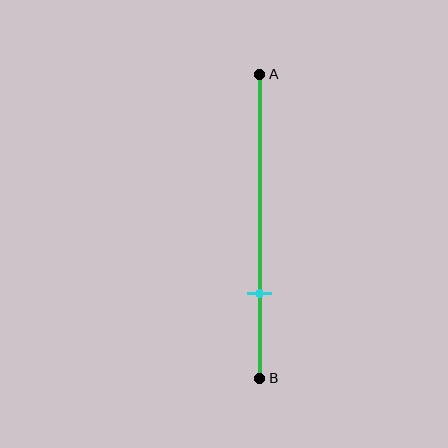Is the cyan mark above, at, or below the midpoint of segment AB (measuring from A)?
The cyan mark is below the midpoint of segment AB.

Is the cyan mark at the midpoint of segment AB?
No, the mark is at about 70% from A, not at the 50% midpoint.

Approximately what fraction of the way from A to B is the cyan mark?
The cyan mark is approximately 70% of the way from A to B.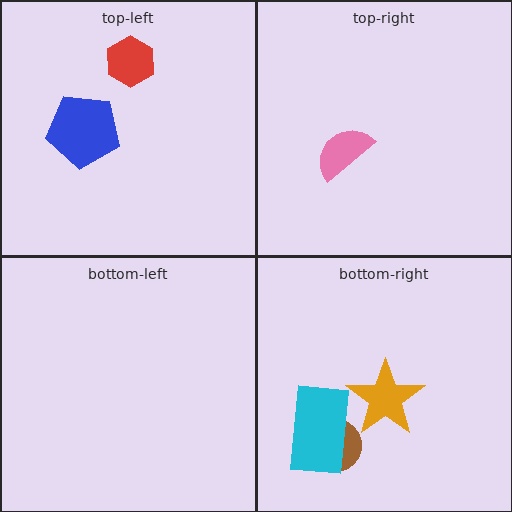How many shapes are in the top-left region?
2.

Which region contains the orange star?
The bottom-right region.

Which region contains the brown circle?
The bottom-right region.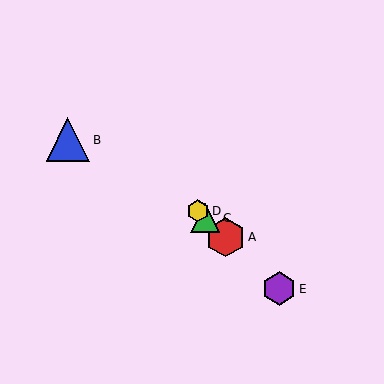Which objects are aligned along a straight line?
Objects A, C, D, E are aligned along a straight line.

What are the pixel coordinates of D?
Object D is at (198, 211).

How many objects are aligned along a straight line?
4 objects (A, C, D, E) are aligned along a straight line.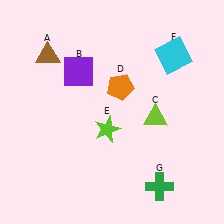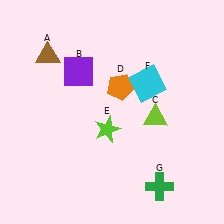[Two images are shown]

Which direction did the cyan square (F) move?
The cyan square (F) moved down.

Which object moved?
The cyan square (F) moved down.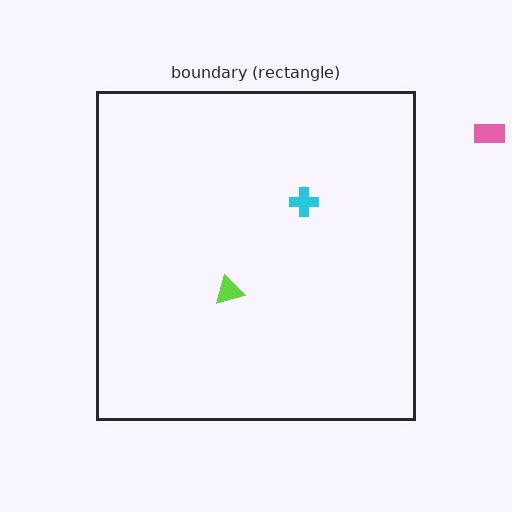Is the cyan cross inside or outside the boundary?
Inside.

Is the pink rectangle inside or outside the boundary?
Outside.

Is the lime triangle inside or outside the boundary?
Inside.